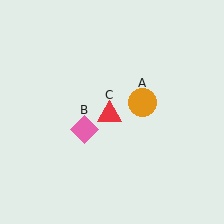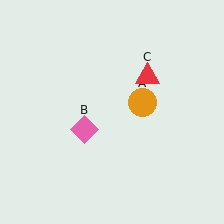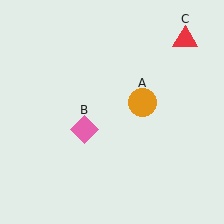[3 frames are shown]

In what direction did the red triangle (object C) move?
The red triangle (object C) moved up and to the right.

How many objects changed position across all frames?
1 object changed position: red triangle (object C).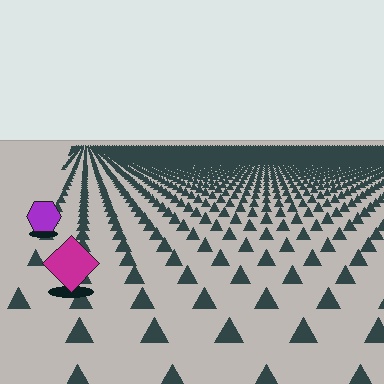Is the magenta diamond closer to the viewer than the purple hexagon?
Yes. The magenta diamond is closer — you can tell from the texture gradient: the ground texture is coarser near it.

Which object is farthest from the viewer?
The purple hexagon is farthest from the viewer. It appears smaller and the ground texture around it is denser.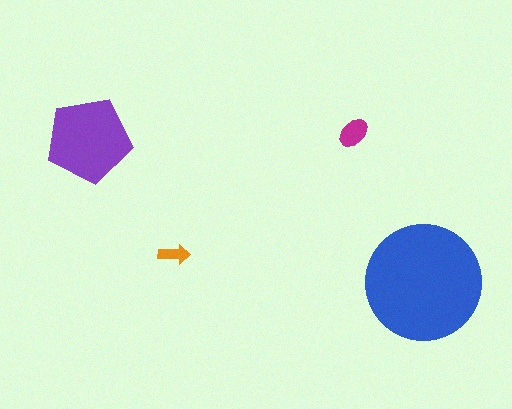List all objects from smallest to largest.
The orange arrow, the magenta ellipse, the purple pentagon, the blue circle.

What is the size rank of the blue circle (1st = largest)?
1st.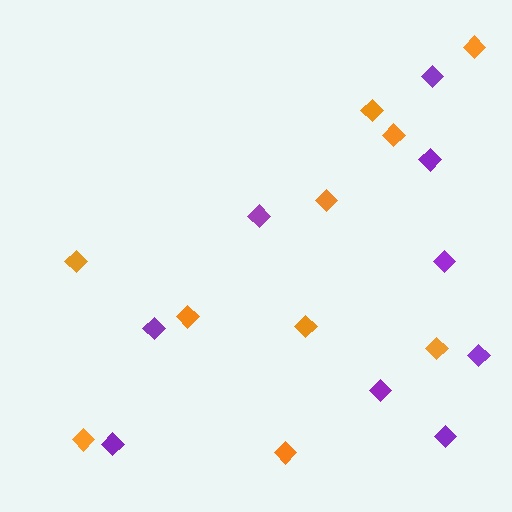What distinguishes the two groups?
There are 2 groups: one group of orange diamonds (10) and one group of purple diamonds (9).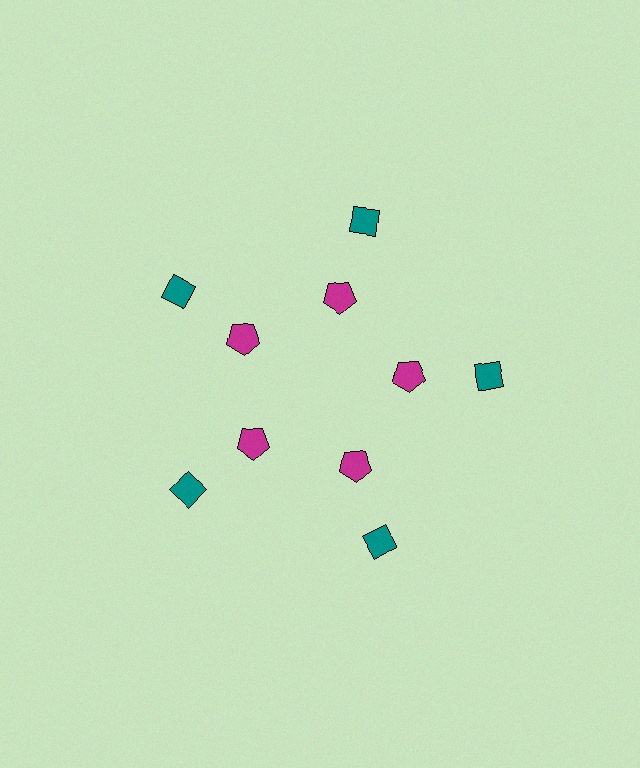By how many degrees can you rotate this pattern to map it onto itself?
The pattern maps onto itself every 72 degrees of rotation.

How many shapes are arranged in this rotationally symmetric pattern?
There are 10 shapes, arranged in 5 groups of 2.